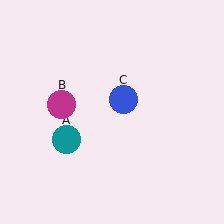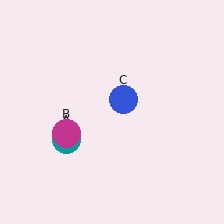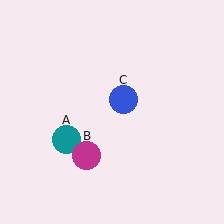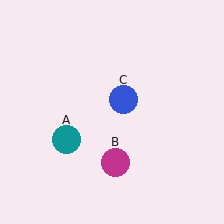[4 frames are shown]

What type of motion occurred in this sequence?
The magenta circle (object B) rotated counterclockwise around the center of the scene.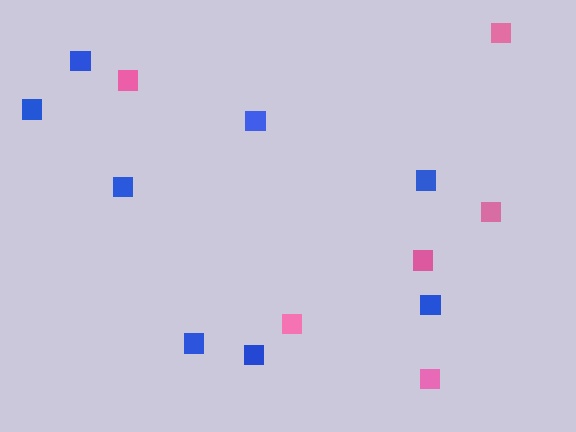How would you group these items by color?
There are 2 groups: one group of pink squares (6) and one group of blue squares (8).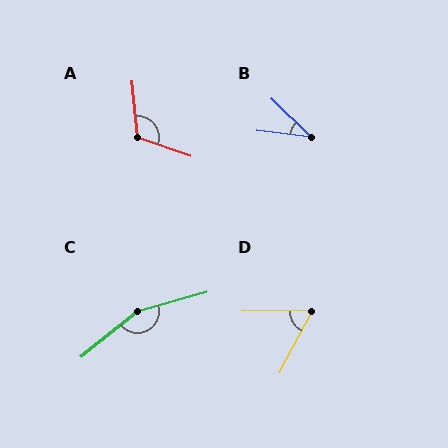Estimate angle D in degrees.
Approximately 62 degrees.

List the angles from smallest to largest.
B (37°), D (62°), A (114°), C (157°).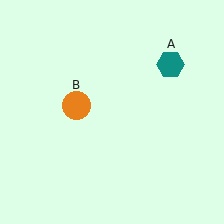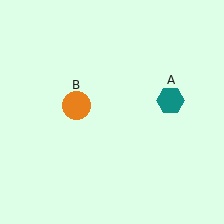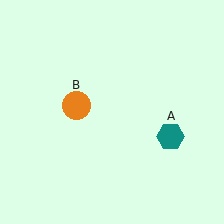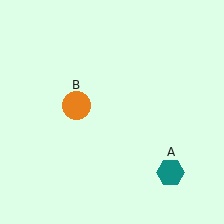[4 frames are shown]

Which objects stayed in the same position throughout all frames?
Orange circle (object B) remained stationary.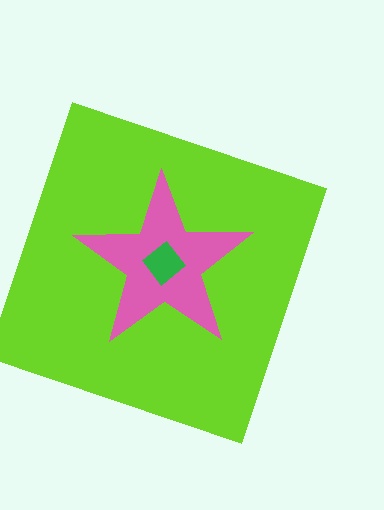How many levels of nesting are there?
3.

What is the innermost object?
The green diamond.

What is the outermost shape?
The lime square.